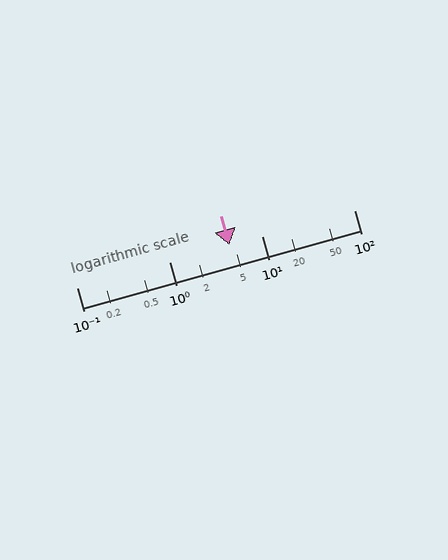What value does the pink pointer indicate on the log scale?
The pointer indicates approximately 4.5.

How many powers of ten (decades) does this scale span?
The scale spans 3 decades, from 0.1 to 100.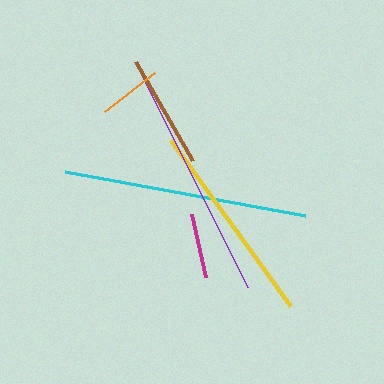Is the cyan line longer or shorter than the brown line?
The cyan line is longer than the brown line.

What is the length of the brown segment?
The brown segment is approximately 114 pixels long.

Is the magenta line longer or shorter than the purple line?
The purple line is longer than the magenta line.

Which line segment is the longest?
The cyan line is the longest at approximately 245 pixels.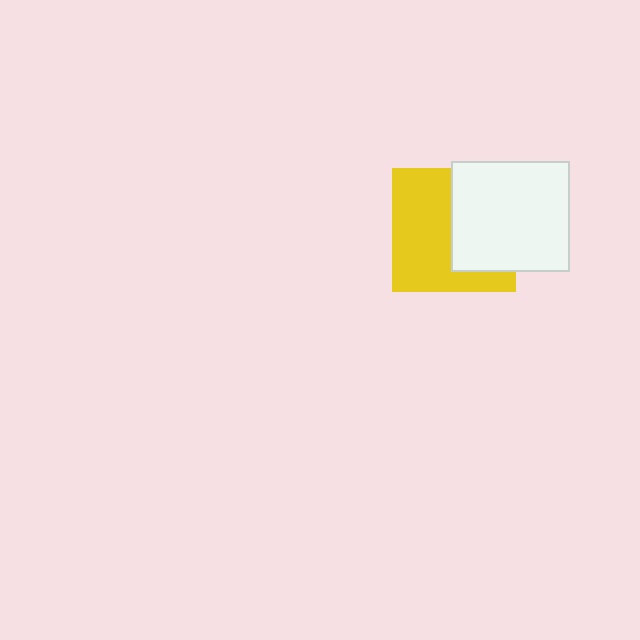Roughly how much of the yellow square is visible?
About half of it is visible (roughly 57%).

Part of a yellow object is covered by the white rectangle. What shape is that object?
It is a square.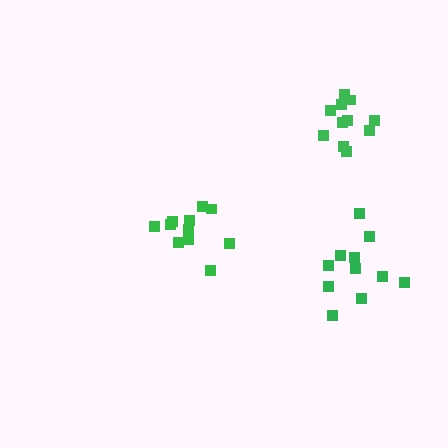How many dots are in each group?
Group 1: 11 dots, Group 2: 11 dots, Group 3: 11 dots (33 total).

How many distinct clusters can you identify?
There are 3 distinct clusters.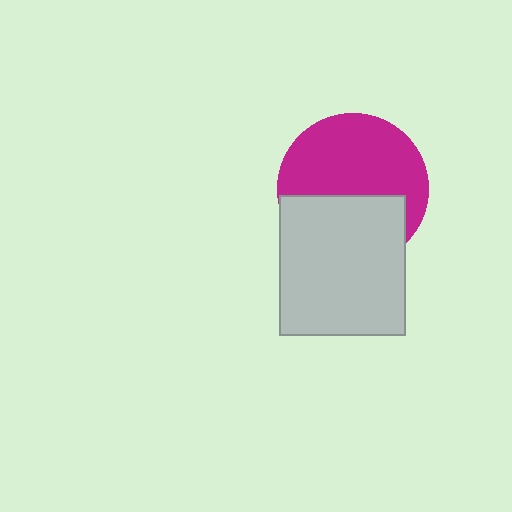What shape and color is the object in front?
The object in front is a light gray rectangle.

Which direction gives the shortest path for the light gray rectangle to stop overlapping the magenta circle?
Moving down gives the shortest separation.